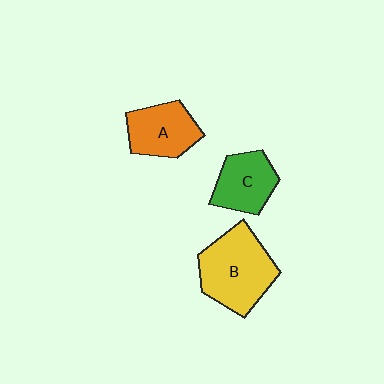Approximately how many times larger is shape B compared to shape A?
Approximately 1.5 times.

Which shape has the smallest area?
Shape C (green).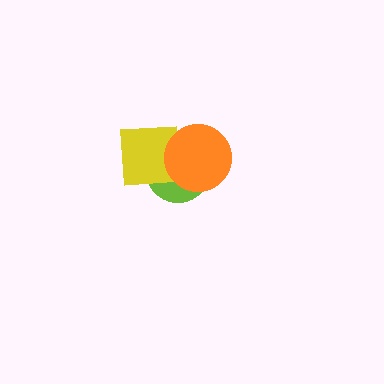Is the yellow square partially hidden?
Yes, it is partially covered by another shape.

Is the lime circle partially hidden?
Yes, it is partially covered by another shape.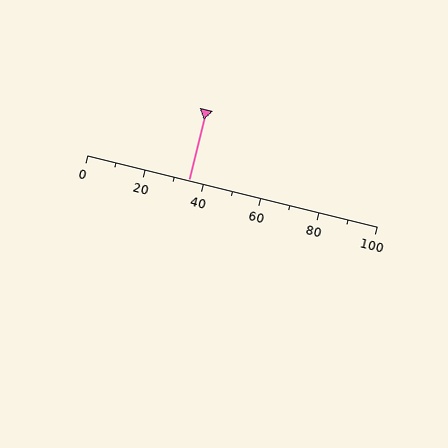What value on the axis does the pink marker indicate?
The marker indicates approximately 35.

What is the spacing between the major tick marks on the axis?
The major ticks are spaced 20 apart.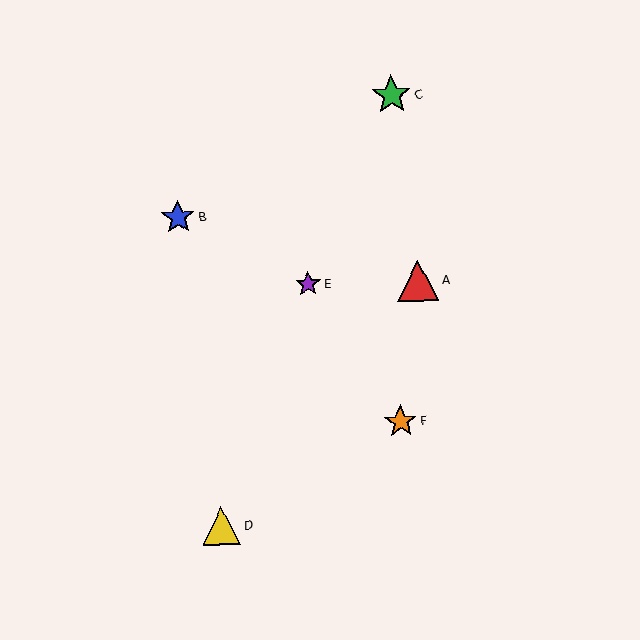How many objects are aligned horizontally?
2 objects (A, E) are aligned horizontally.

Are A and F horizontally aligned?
No, A is at y≈280 and F is at y≈422.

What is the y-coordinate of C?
Object C is at y≈95.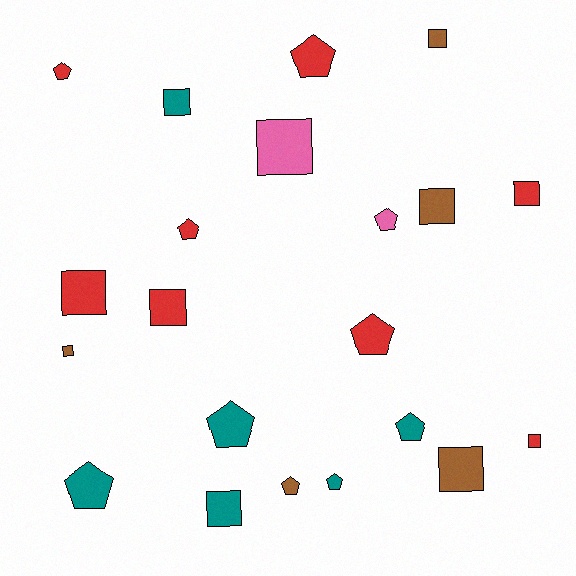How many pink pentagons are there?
There is 1 pink pentagon.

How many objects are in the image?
There are 21 objects.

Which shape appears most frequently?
Square, with 11 objects.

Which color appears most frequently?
Red, with 8 objects.